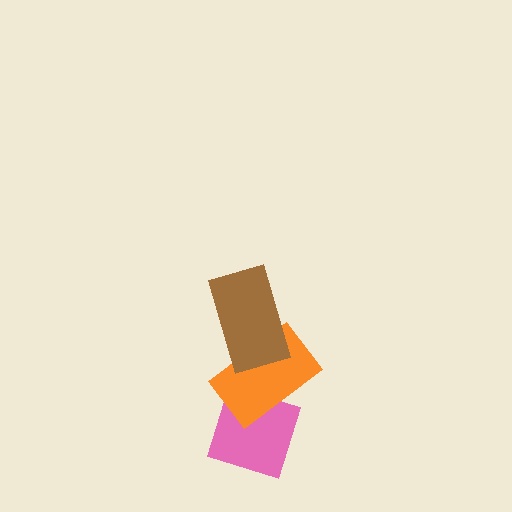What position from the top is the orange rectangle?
The orange rectangle is 2nd from the top.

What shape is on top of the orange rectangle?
The brown rectangle is on top of the orange rectangle.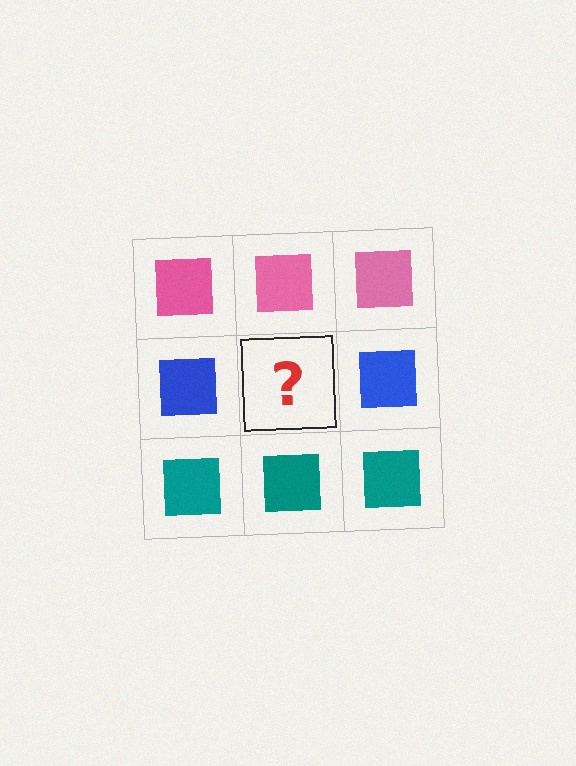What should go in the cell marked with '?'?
The missing cell should contain a blue square.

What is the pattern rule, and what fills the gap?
The rule is that each row has a consistent color. The gap should be filled with a blue square.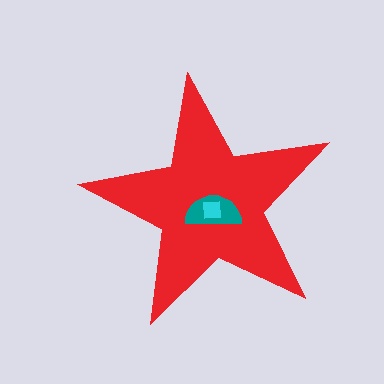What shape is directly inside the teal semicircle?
The cyan square.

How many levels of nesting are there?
3.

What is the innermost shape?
The cyan square.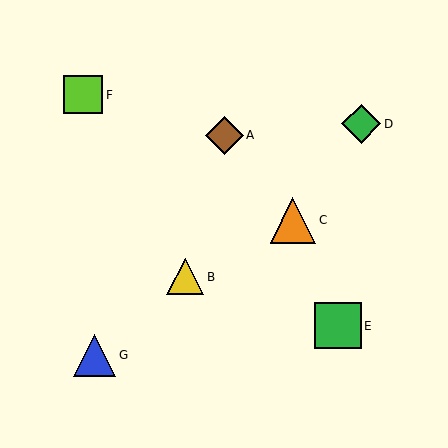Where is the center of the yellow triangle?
The center of the yellow triangle is at (185, 277).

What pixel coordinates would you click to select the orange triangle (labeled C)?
Click at (293, 220) to select the orange triangle C.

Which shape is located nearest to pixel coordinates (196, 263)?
The yellow triangle (labeled B) at (185, 277) is nearest to that location.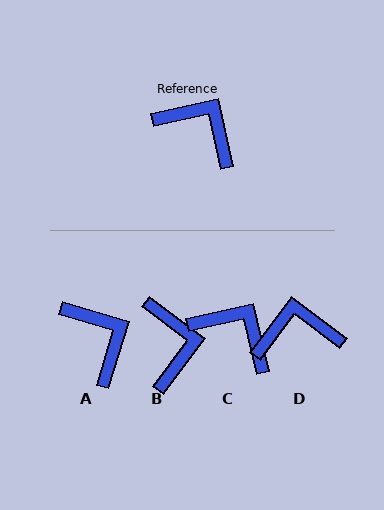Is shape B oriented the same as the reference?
No, it is off by about 50 degrees.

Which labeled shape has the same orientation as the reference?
C.